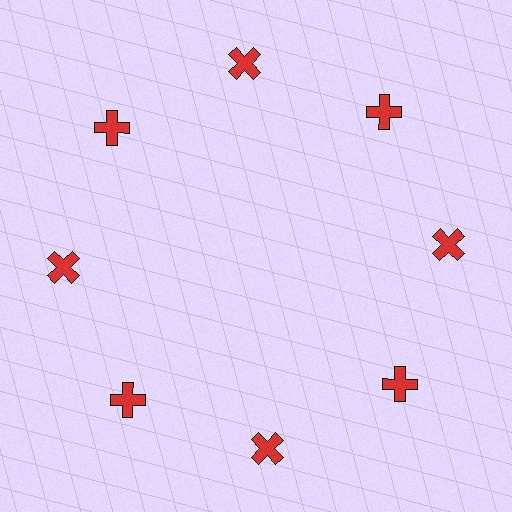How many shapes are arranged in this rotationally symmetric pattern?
There are 8 shapes, arranged in 8 groups of 1.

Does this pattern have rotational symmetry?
Yes, this pattern has 8-fold rotational symmetry. It looks the same after rotating 45 degrees around the center.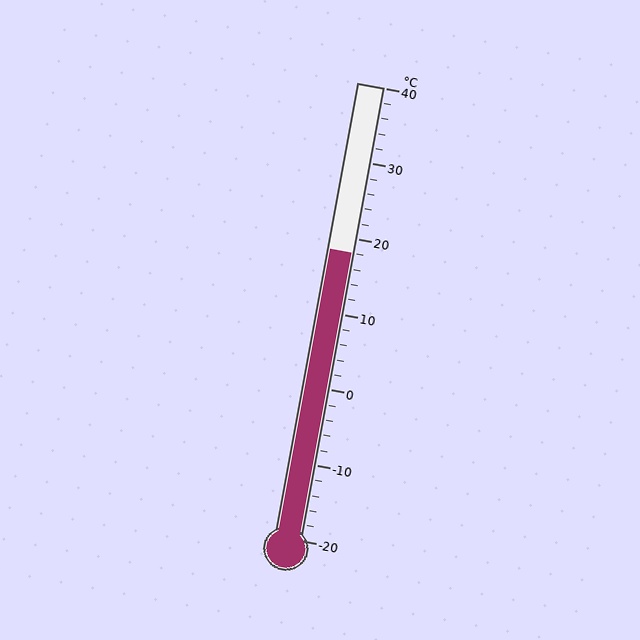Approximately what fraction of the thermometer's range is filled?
The thermometer is filled to approximately 65% of its range.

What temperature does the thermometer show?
The thermometer shows approximately 18°C.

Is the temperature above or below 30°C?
The temperature is below 30°C.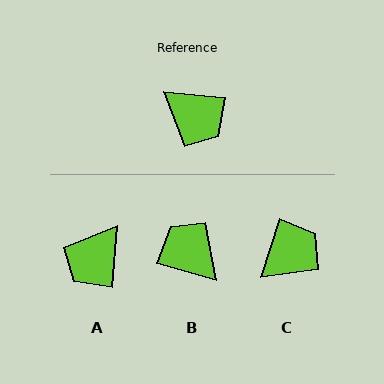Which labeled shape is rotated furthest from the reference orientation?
B, about 171 degrees away.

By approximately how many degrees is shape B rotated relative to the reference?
Approximately 171 degrees counter-clockwise.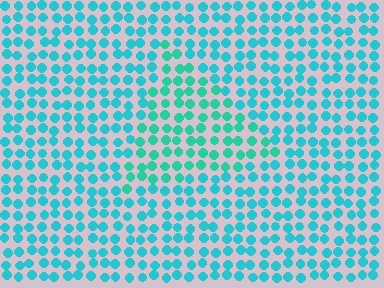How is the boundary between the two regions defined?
The boundary is defined purely by a slight shift in hue (about 20 degrees). Spacing, size, and orientation are identical on both sides.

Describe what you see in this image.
The image is filled with small cyan elements in a uniform arrangement. A triangle-shaped region is visible where the elements are tinted to a slightly different hue, forming a subtle color boundary.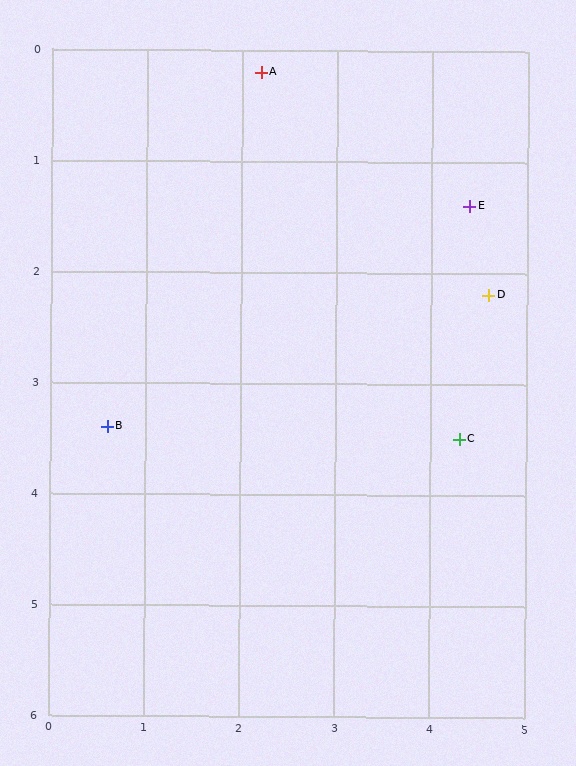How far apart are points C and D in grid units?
Points C and D are about 1.3 grid units apart.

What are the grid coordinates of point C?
Point C is at approximately (4.3, 3.5).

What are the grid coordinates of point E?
Point E is at approximately (4.4, 1.4).